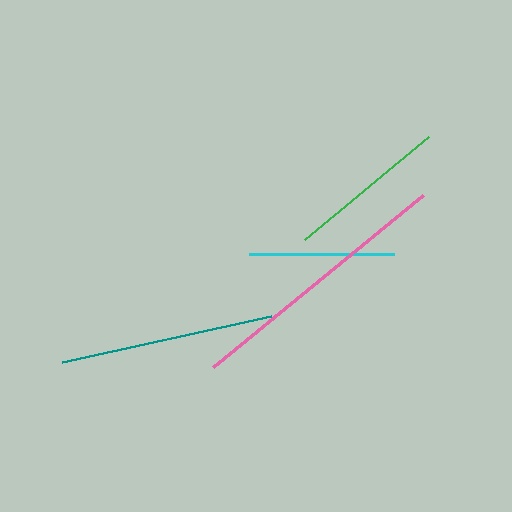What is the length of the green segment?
The green segment is approximately 161 pixels long.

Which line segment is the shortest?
The cyan line is the shortest at approximately 145 pixels.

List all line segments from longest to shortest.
From longest to shortest: pink, teal, green, cyan.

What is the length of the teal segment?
The teal segment is approximately 214 pixels long.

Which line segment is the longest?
The pink line is the longest at approximately 271 pixels.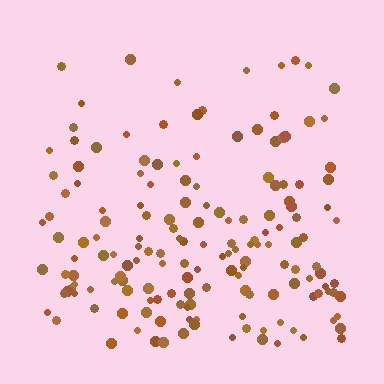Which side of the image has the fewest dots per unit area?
The top.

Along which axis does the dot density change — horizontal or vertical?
Vertical.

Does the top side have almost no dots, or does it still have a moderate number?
Still a moderate number, just noticeably fewer than the bottom.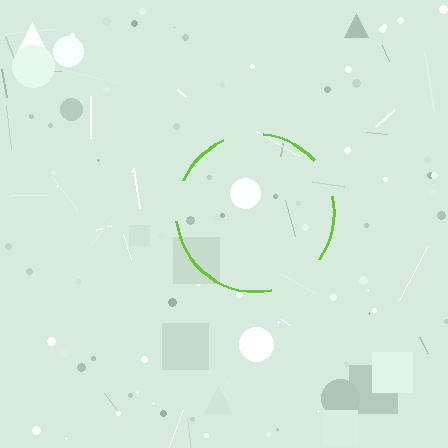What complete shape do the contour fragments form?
The contour fragments form a circle.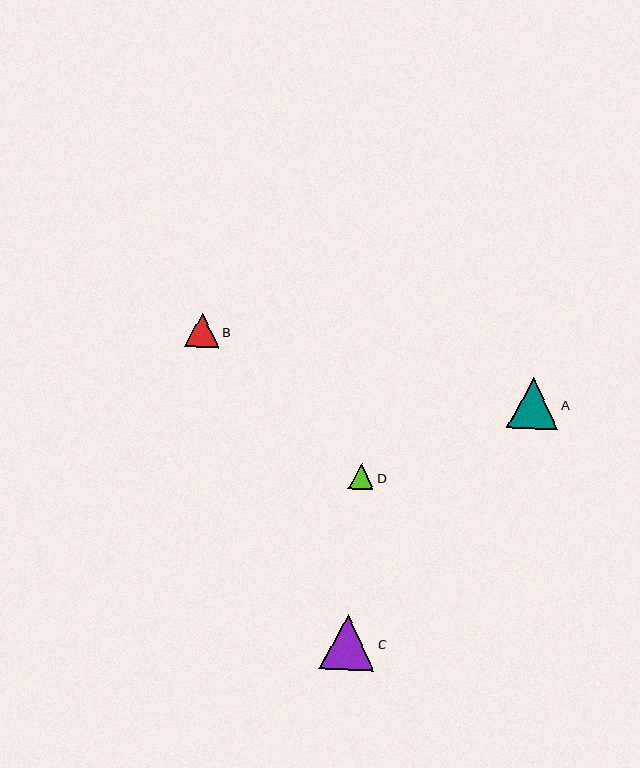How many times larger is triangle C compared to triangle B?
Triangle C is approximately 1.6 times the size of triangle B.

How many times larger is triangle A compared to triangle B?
Triangle A is approximately 1.5 times the size of triangle B.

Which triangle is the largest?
Triangle C is the largest with a size of approximately 55 pixels.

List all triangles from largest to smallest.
From largest to smallest: C, A, B, D.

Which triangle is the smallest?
Triangle D is the smallest with a size of approximately 26 pixels.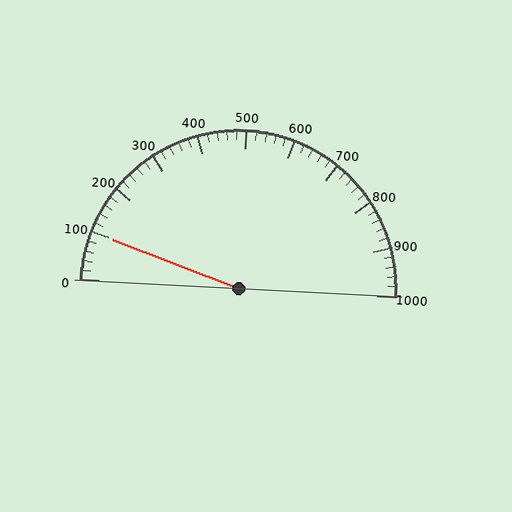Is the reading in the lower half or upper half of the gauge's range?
The reading is in the lower half of the range (0 to 1000).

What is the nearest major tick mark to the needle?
The nearest major tick mark is 100.